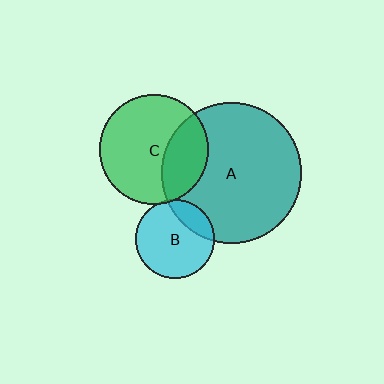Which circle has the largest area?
Circle A (teal).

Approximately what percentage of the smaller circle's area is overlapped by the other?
Approximately 30%.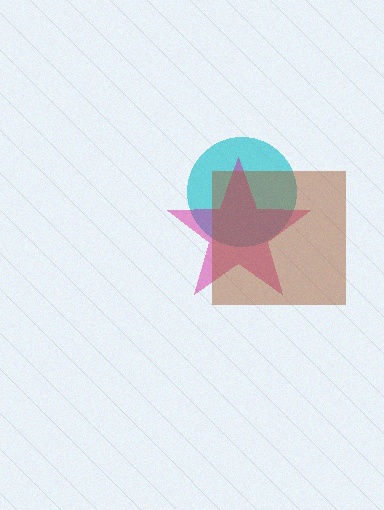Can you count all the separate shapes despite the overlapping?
Yes, there are 3 separate shapes.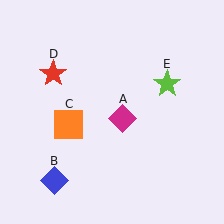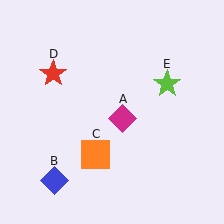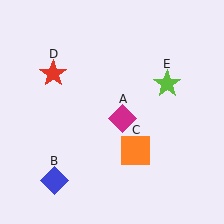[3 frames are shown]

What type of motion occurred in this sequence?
The orange square (object C) rotated counterclockwise around the center of the scene.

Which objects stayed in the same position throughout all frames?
Magenta diamond (object A) and blue diamond (object B) and red star (object D) and lime star (object E) remained stationary.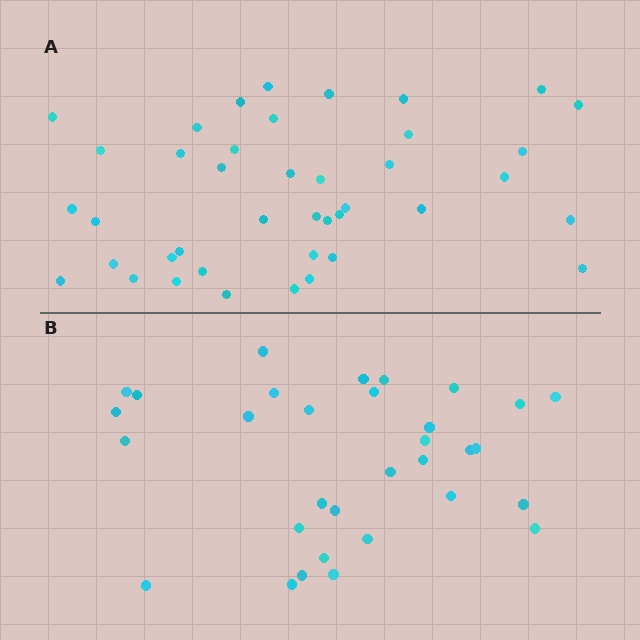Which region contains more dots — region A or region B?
Region A (the top region) has more dots.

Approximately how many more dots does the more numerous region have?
Region A has roughly 8 or so more dots than region B.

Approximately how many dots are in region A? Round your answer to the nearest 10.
About 40 dots. (The exact count is 41, which rounds to 40.)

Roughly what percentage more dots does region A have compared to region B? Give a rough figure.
About 30% more.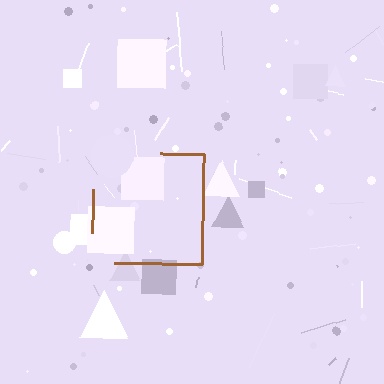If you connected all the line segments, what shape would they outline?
They would outline a square.